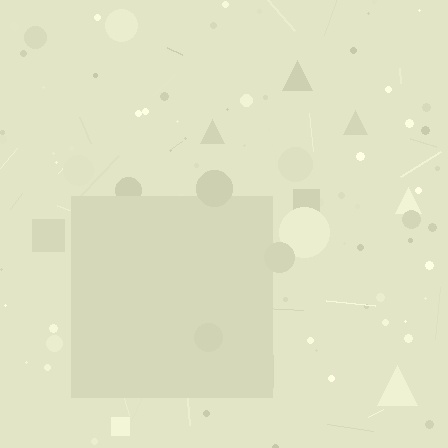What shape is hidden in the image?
A square is hidden in the image.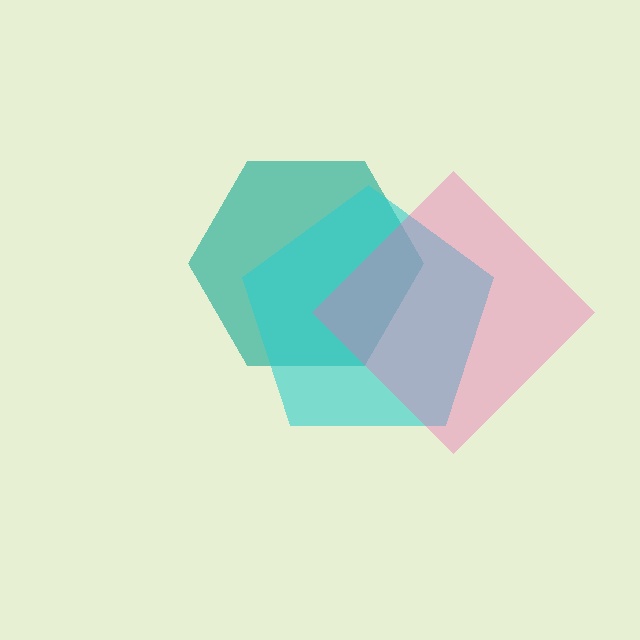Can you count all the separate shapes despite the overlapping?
Yes, there are 3 separate shapes.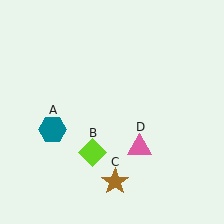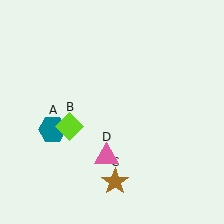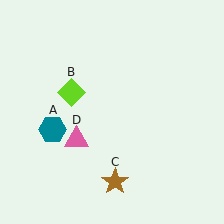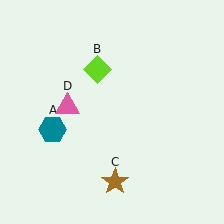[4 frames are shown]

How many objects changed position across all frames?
2 objects changed position: lime diamond (object B), pink triangle (object D).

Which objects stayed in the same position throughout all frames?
Teal hexagon (object A) and brown star (object C) remained stationary.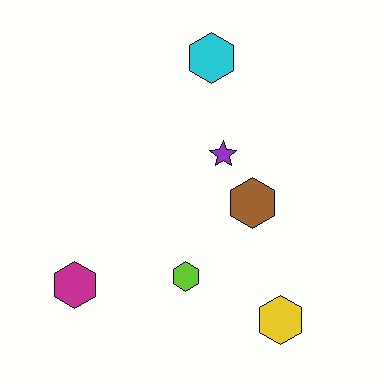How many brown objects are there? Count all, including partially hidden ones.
There is 1 brown object.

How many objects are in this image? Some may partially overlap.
There are 6 objects.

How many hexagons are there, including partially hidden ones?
There are 5 hexagons.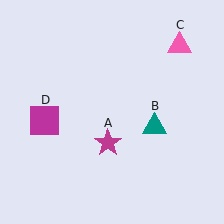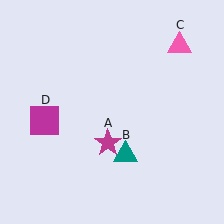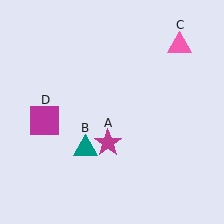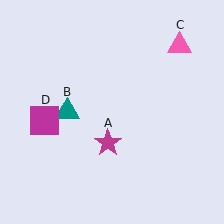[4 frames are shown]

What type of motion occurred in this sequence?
The teal triangle (object B) rotated clockwise around the center of the scene.